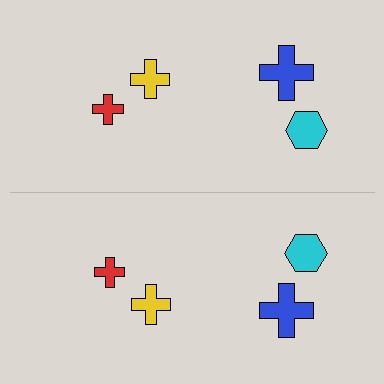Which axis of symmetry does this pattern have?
The pattern has a horizontal axis of symmetry running through the center of the image.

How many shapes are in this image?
There are 8 shapes in this image.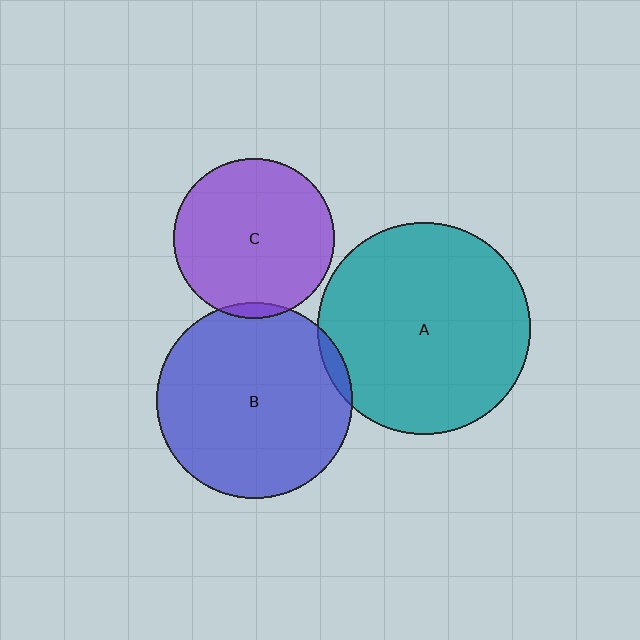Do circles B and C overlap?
Yes.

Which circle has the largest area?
Circle A (teal).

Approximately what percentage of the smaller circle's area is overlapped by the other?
Approximately 5%.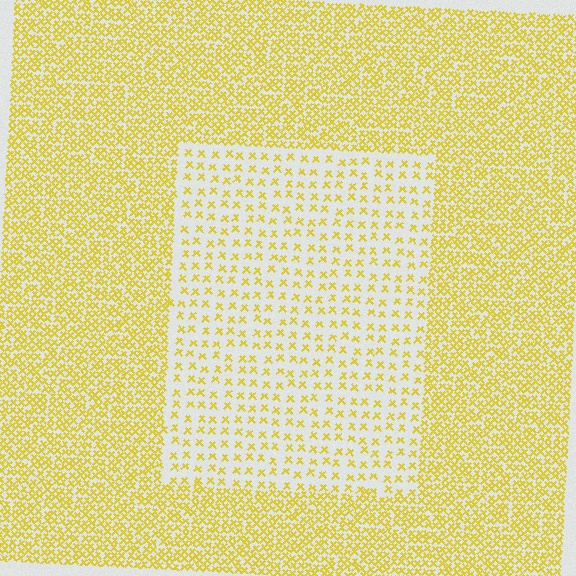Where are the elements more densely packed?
The elements are more densely packed outside the rectangle boundary.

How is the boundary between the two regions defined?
The boundary is defined by a change in element density (approximately 2.6x ratio). All elements are the same color, size, and shape.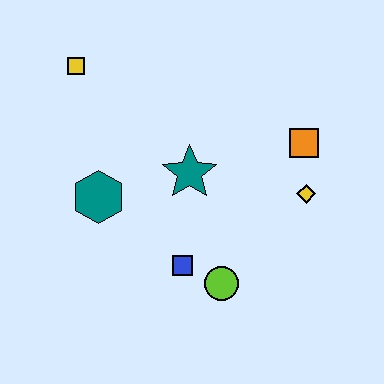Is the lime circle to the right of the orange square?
No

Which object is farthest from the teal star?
The yellow square is farthest from the teal star.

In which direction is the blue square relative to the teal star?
The blue square is below the teal star.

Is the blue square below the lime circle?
No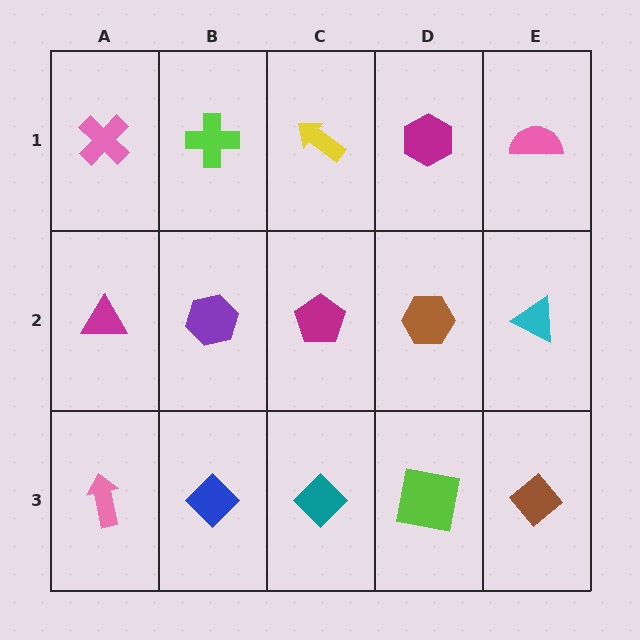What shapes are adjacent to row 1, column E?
A cyan triangle (row 2, column E), a magenta hexagon (row 1, column D).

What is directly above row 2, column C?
A yellow arrow.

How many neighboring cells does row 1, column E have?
2.